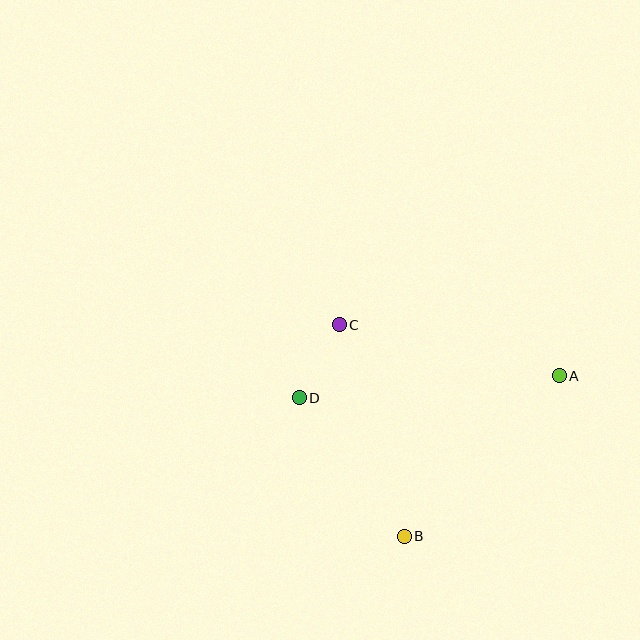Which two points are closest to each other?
Points C and D are closest to each other.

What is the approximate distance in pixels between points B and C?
The distance between B and C is approximately 221 pixels.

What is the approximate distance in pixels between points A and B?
The distance between A and B is approximately 223 pixels.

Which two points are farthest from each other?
Points A and D are farthest from each other.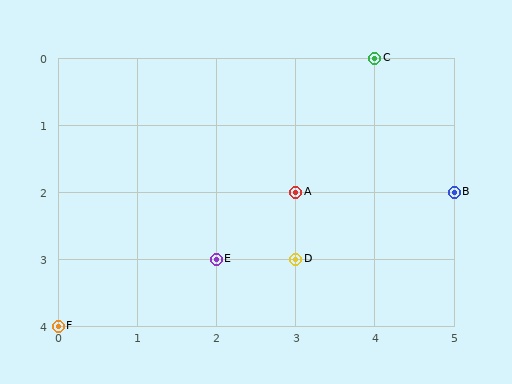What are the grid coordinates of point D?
Point D is at grid coordinates (3, 3).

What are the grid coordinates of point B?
Point B is at grid coordinates (5, 2).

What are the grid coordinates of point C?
Point C is at grid coordinates (4, 0).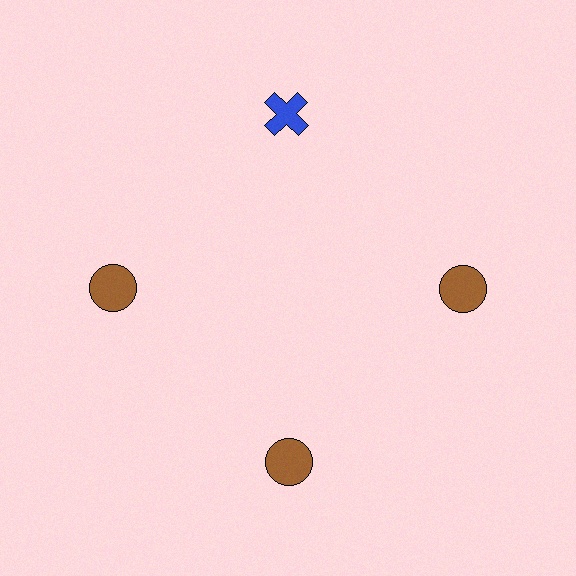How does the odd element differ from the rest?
It differs in both color (blue instead of brown) and shape (cross instead of circle).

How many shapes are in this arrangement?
There are 4 shapes arranged in a ring pattern.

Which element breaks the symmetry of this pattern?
The blue cross at roughly the 12 o'clock position breaks the symmetry. All other shapes are brown circles.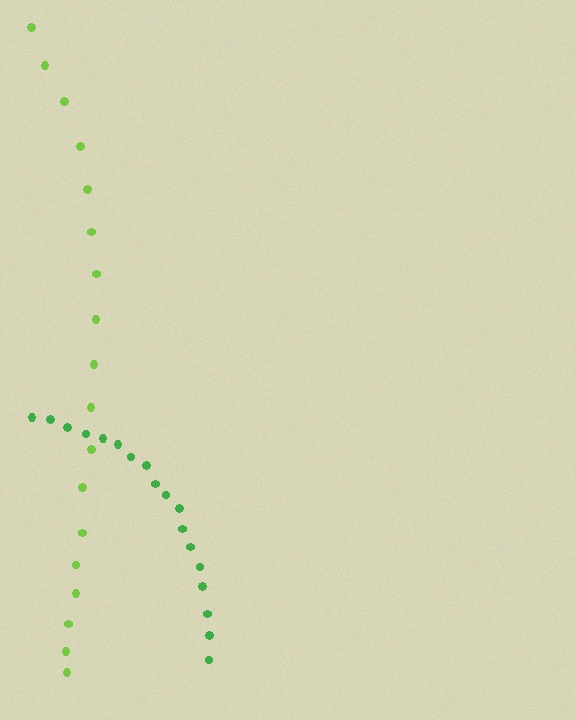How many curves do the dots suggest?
There are 2 distinct paths.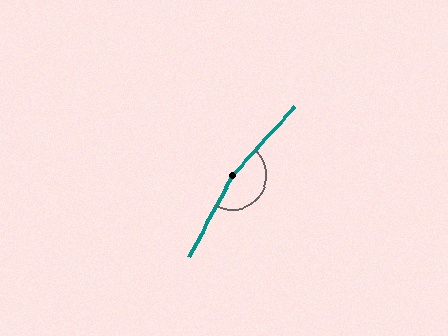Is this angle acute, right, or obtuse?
It is obtuse.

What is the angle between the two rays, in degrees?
Approximately 166 degrees.